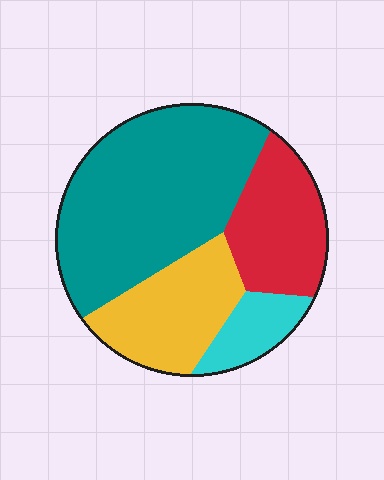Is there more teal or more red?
Teal.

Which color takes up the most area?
Teal, at roughly 50%.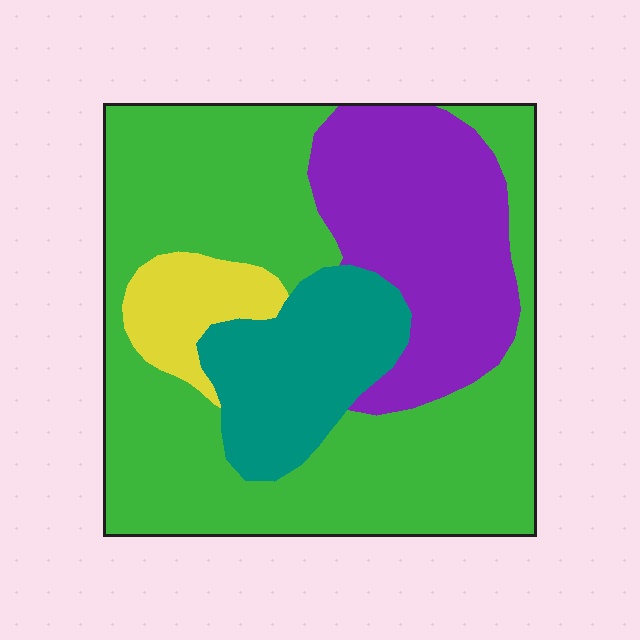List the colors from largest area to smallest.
From largest to smallest: green, purple, teal, yellow.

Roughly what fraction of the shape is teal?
Teal covers around 15% of the shape.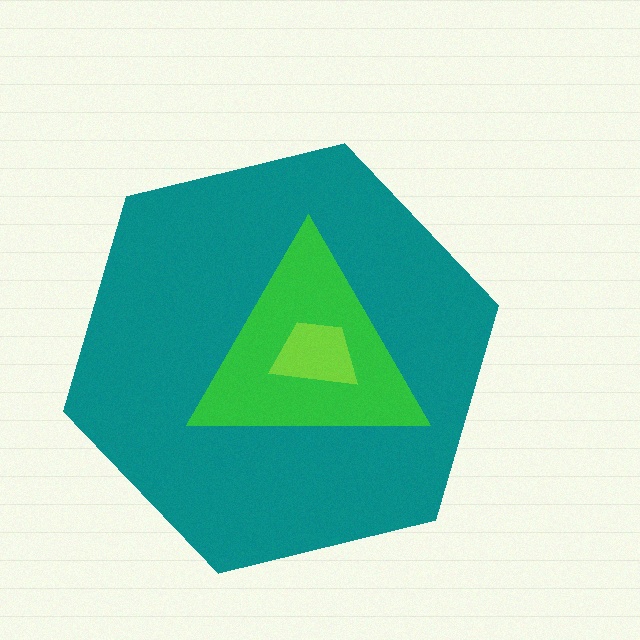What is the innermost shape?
The lime trapezoid.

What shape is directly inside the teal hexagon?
The green triangle.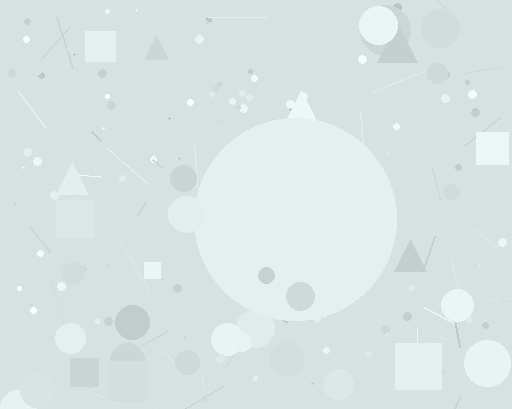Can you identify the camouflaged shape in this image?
The camouflaged shape is a circle.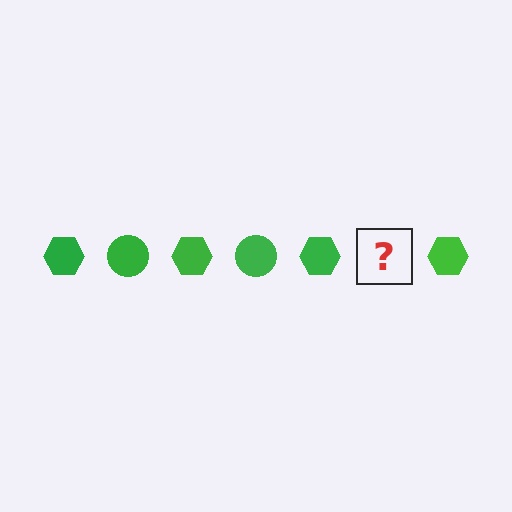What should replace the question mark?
The question mark should be replaced with a green circle.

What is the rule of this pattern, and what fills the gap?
The rule is that the pattern cycles through hexagon, circle shapes in green. The gap should be filled with a green circle.